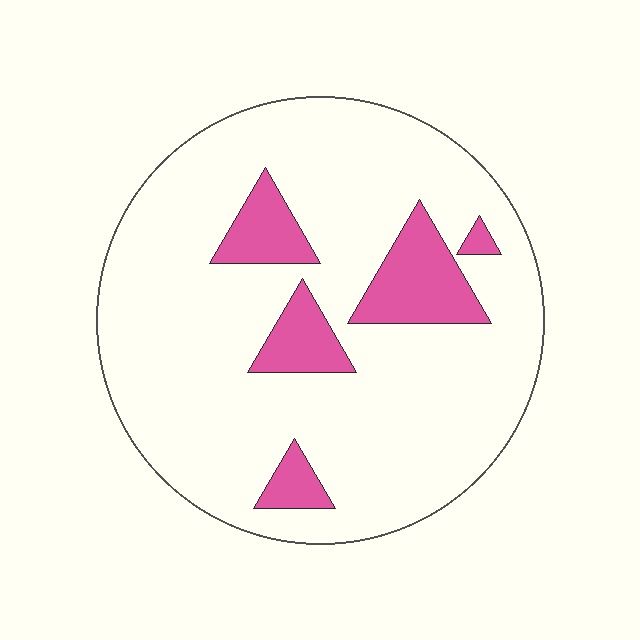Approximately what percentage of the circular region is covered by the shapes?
Approximately 15%.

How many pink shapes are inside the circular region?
5.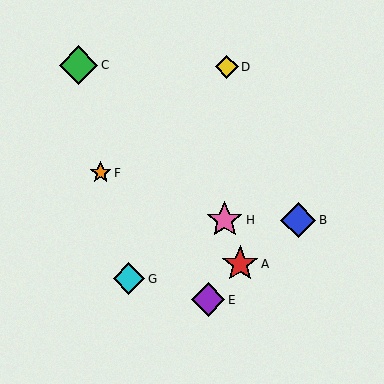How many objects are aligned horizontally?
2 objects (B, H) are aligned horizontally.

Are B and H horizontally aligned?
Yes, both are at y≈220.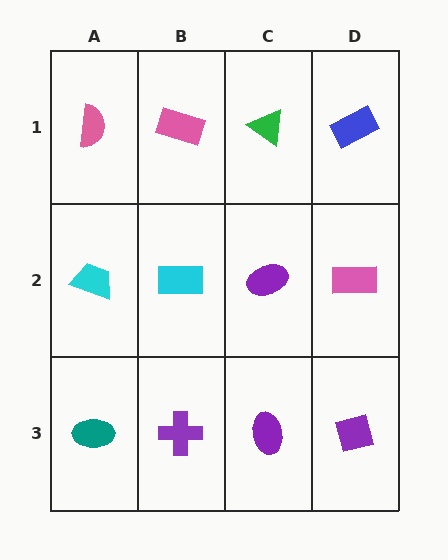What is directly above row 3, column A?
A cyan trapezoid.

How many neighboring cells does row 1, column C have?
3.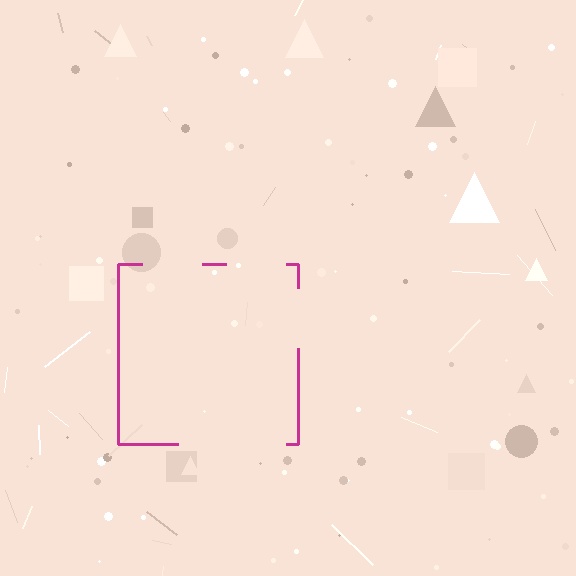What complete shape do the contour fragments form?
The contour fragments form a square.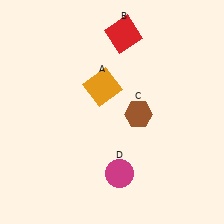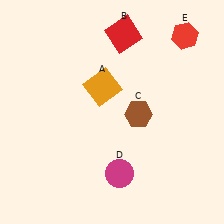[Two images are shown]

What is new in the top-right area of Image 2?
A red hexagon (E) was added in the top-right area of Image 2.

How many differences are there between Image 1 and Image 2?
There is 1 difference between the two images.